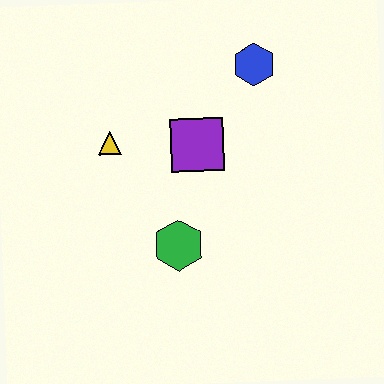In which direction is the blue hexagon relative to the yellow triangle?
The blue hexagon is to the right of the yellow triangle.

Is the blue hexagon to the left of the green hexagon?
No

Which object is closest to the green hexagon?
The purple square is closest to the green hexagon.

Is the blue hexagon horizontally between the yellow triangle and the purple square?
No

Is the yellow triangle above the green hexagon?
Yes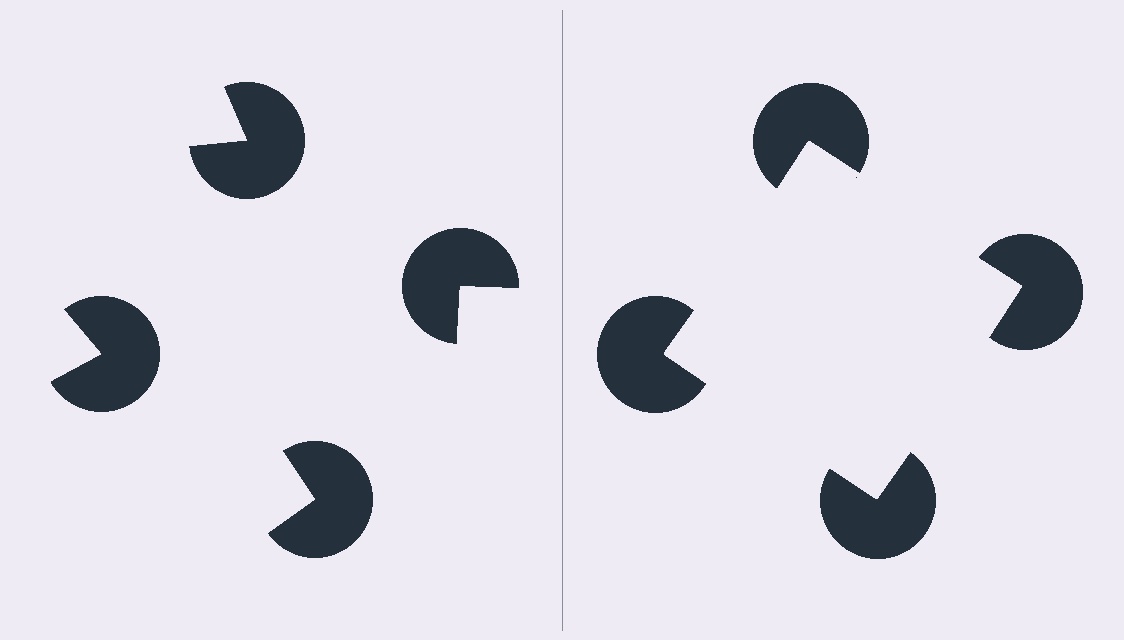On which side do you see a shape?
An illusory square appears on the right side. On the left side the wedge cuts are rotated, so no coherent shape forms.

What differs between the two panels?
The pac-man discs are positioned identically on both sides; only the wedge orientations differ. On the right they align to a square; on the left they are misaligned.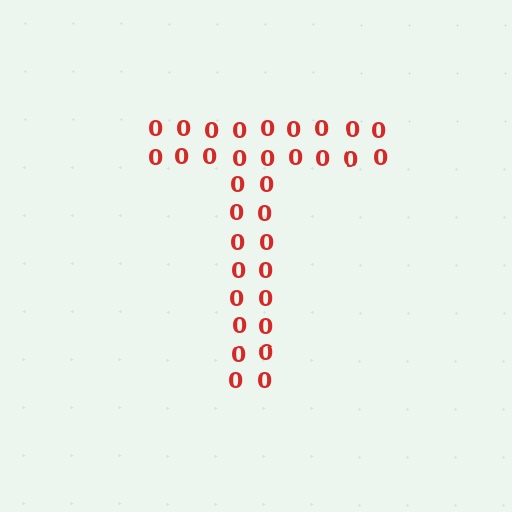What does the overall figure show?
The overall figure shows the letter T.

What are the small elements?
The small elements are digit 0's.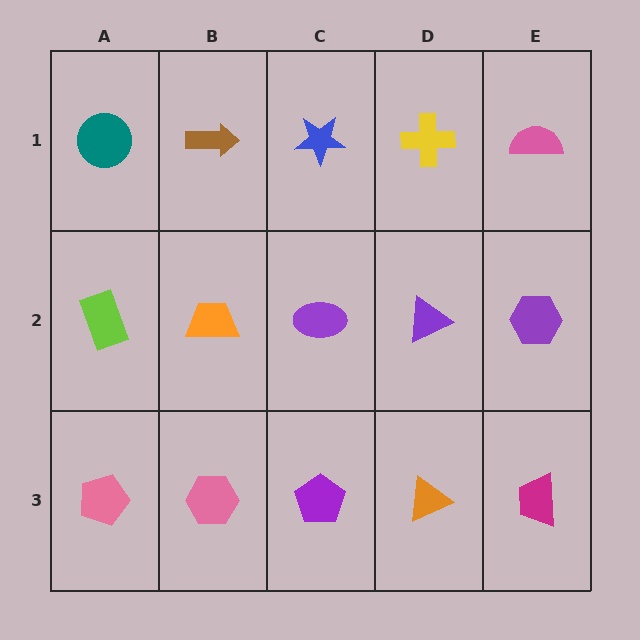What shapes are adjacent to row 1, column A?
A lime rectangle (row 2, column A), a brown arrow (row 1, column B).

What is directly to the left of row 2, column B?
A lime rectangle.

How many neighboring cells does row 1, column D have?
3.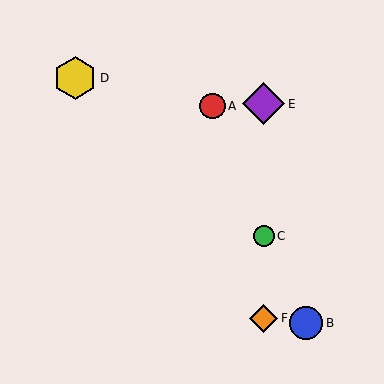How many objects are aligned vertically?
3 objects (C, E, F) are aligned vertically.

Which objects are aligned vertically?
Objects C, E, F are aligned vertically.